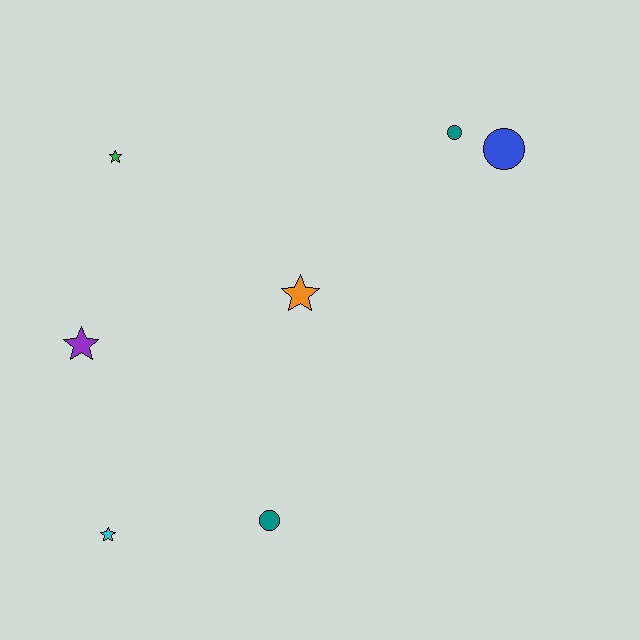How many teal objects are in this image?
There are 2 teal objects.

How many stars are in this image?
There are 4 stars.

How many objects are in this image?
There are 7 objects.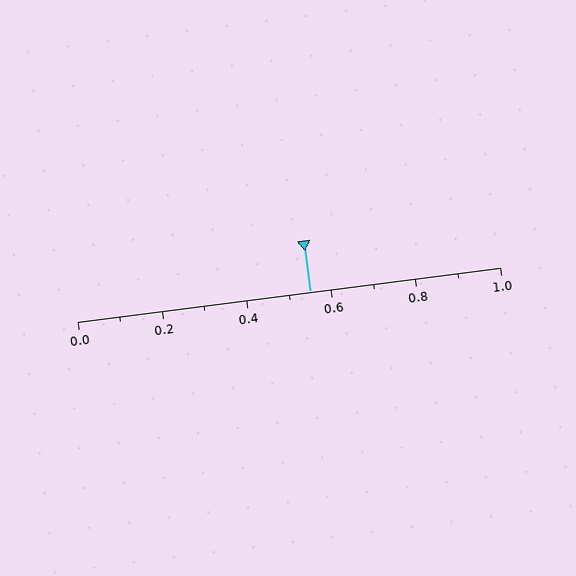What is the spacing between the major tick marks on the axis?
The major ticks are spaced 0.2 apart.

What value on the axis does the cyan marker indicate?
The marker indicates approximately 0.55.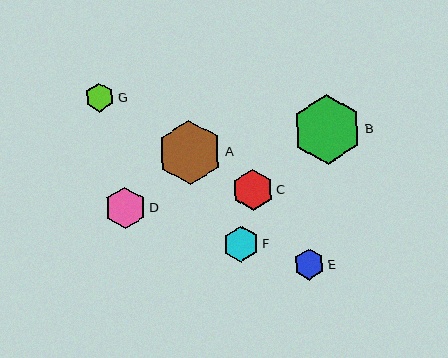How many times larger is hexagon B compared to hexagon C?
Hexagon B is approximately 1.7 times the size of hexagon C.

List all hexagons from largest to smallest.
From largest to smallest: B, A, D, C, F, E, G.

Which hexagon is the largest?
Hexagon B is the largest with a size of approximately 69 pixels.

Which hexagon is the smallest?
Hexagon G is the smallest with a size of approximately 29 pixels.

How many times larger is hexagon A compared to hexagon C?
Hexagon A is approximately 1.6 times the size of hexagon C.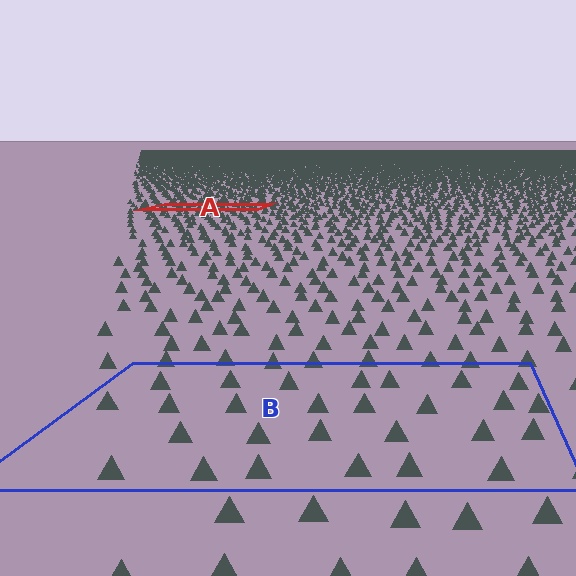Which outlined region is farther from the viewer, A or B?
Region A is farther from the viewer — the texture elements inside it appear smaller and more densely packed.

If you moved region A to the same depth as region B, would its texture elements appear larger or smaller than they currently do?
They would appear larger. At a closer depth, the same texture elements are projected at a bigger on-screen size.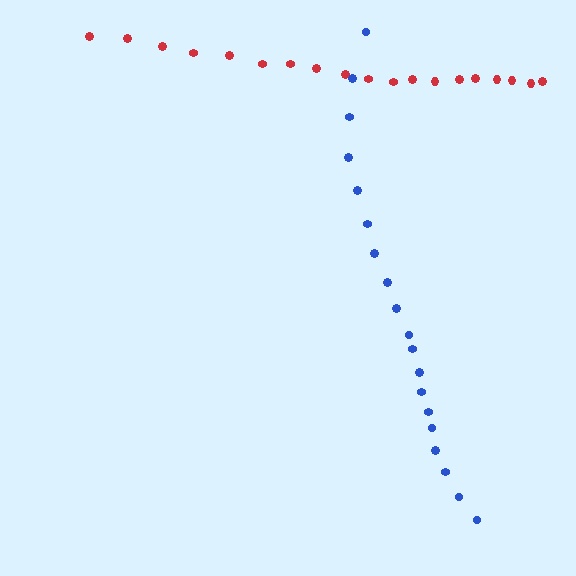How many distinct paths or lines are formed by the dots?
There are 2 distinct paths.